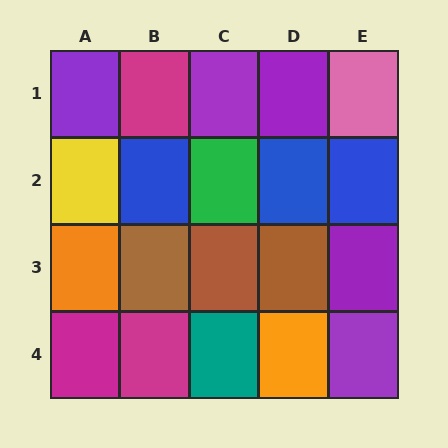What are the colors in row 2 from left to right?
Yellow, blue, green, blue, blue.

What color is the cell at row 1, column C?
Purple.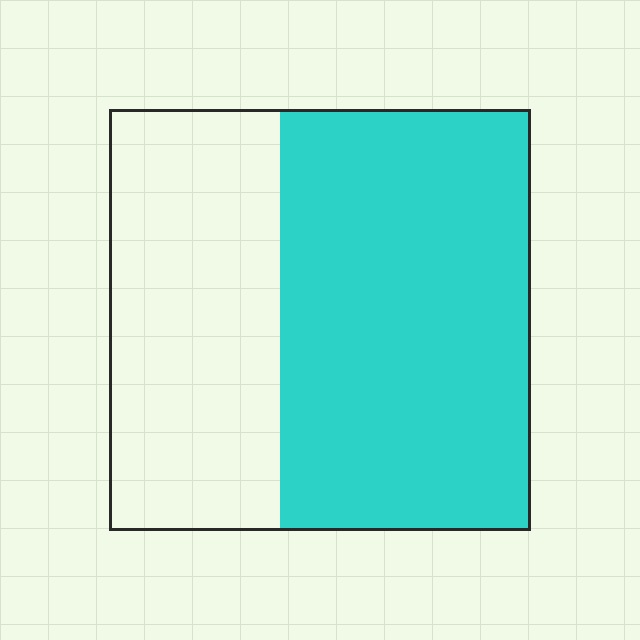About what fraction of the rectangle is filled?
About three fifths (3/5).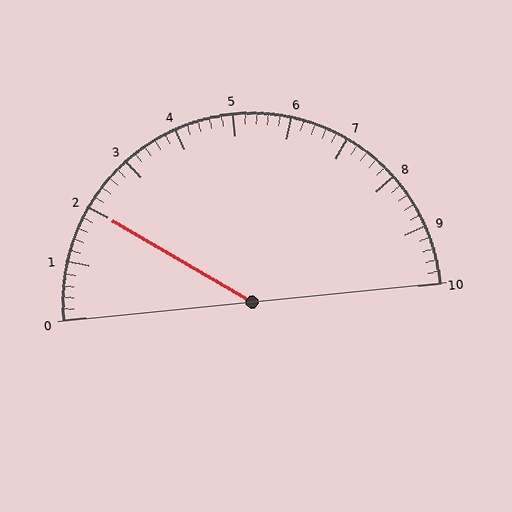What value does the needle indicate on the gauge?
The needle indicates approximately 2.0.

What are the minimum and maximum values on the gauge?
The gauge ranges from 0 to 10.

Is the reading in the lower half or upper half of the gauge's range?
The reading is in the lower half of the range (0 to 10).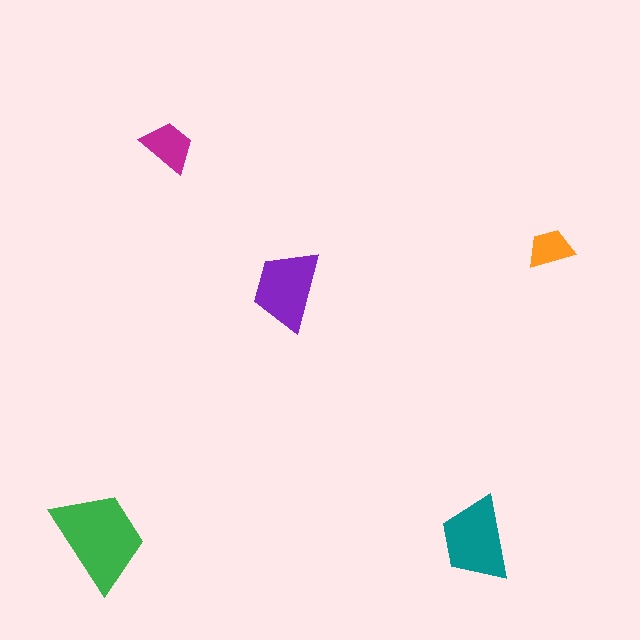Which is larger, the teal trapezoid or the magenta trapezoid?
The teal one.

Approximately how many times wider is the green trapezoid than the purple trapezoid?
About 1.5 times wider.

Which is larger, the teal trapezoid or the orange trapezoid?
The teal one.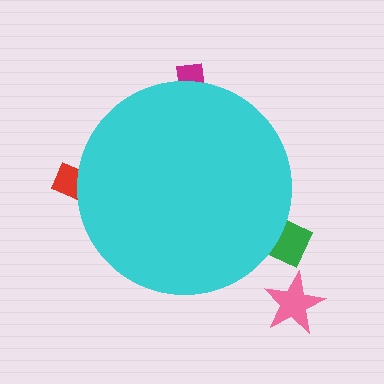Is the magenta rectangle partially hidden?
Yes, the magenta rectangle is partially hidden behind the cyan circle.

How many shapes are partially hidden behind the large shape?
3 shapes are partially hidden.